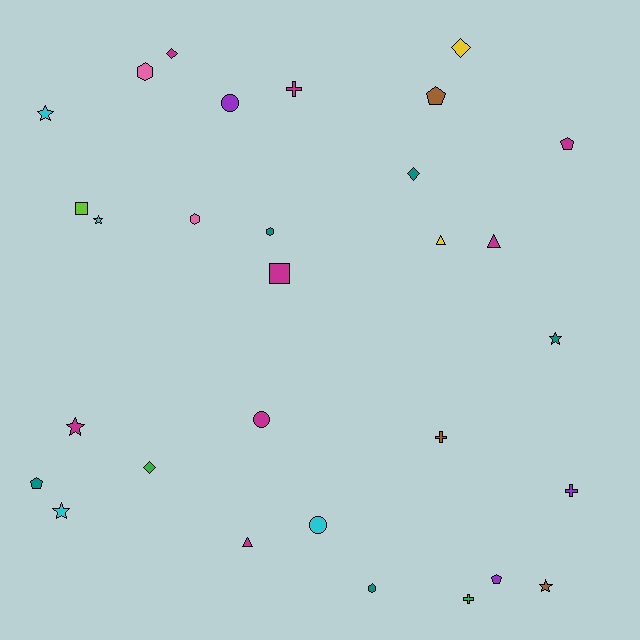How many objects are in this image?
There are 30 objects.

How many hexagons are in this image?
There are 4 hexagons.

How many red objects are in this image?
There are no red objects.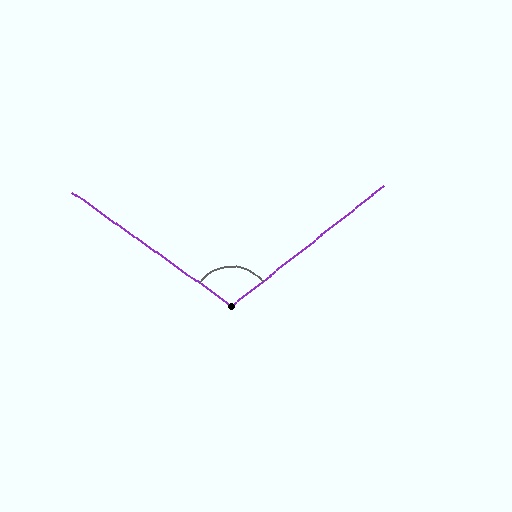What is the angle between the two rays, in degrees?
Approximately 106 degrees.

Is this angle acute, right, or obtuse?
It is obtuse.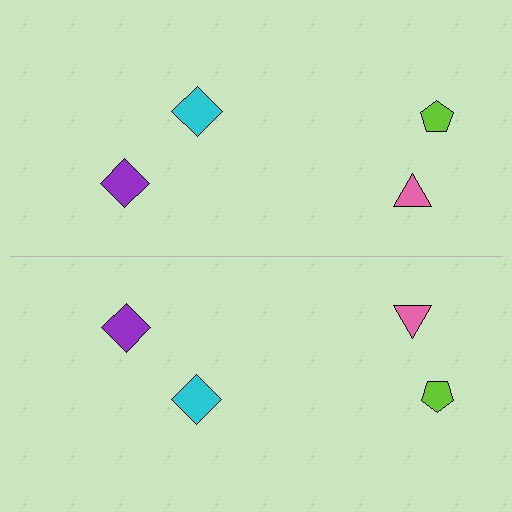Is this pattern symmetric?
Yes, this pattern has bilateral (reflection) symmetry.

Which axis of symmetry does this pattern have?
The pattern has a horizontal axis of symmetry running through the center of the image.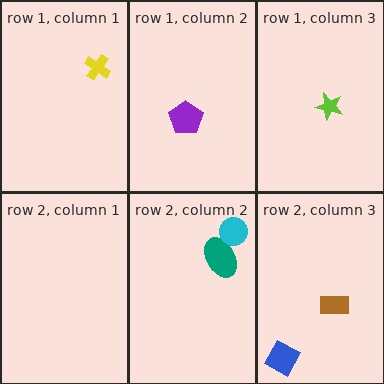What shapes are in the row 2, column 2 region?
The teal ellipse, the cyan circle.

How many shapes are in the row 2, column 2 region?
2.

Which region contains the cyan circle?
The row 2, column 2 region.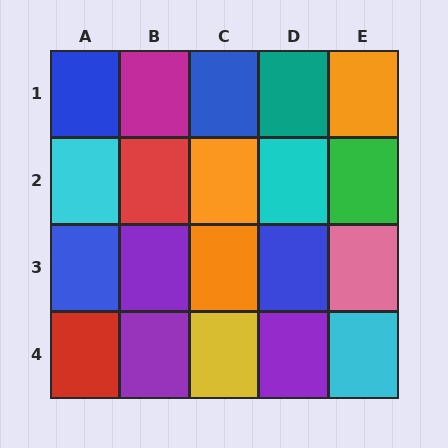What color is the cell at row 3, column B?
Purple.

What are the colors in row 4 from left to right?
Red, purple, yellow, purple, cyan.